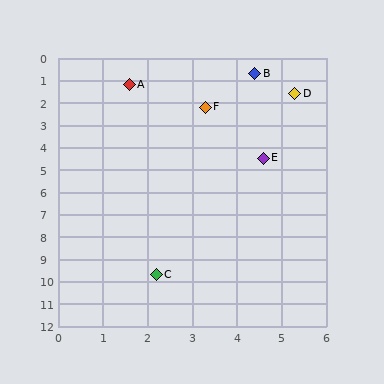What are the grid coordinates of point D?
Point D is at approximately (5.3, 1.6).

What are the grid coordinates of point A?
Point A is at approximately (1.6, 1.2).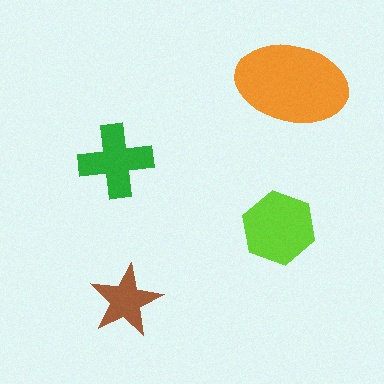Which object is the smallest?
The brown star.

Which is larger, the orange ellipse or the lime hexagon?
The orange ellipse.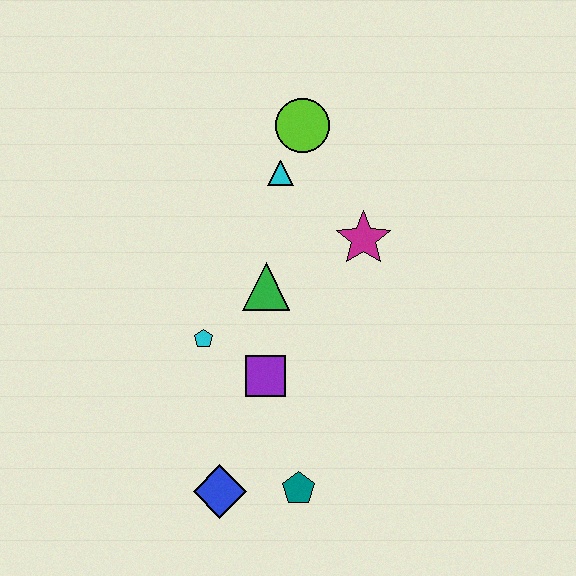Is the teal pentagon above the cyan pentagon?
No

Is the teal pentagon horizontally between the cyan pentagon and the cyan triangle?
No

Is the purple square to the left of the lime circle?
Yes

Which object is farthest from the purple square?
The lime circle is farthest from the purple square.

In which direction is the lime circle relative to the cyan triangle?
The lime circle is above the cyan triangle.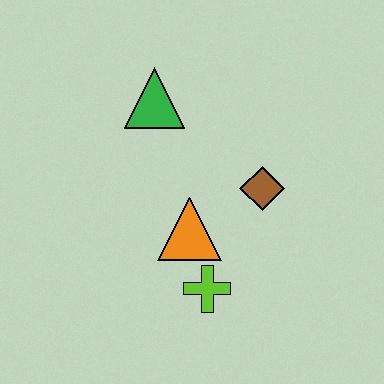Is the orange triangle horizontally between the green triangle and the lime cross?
Yes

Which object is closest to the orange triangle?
The lime cross is closest to the orange triangle.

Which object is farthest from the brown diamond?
The green triangle is farthest from the brown diamond.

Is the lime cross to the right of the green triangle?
Yes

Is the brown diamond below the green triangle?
Yes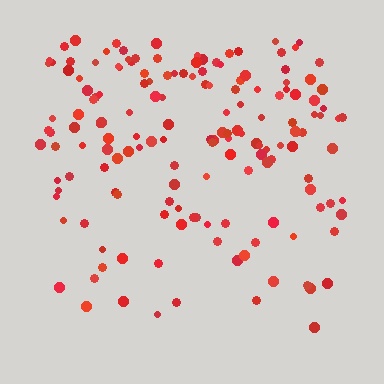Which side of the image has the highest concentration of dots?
The top.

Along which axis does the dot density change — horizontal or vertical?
Vertical.